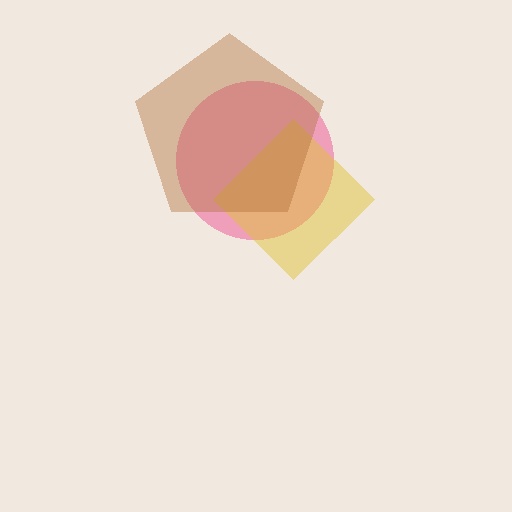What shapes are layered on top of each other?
The layered shapes are: a pink circle, a yellow diamond, a brown pentagon.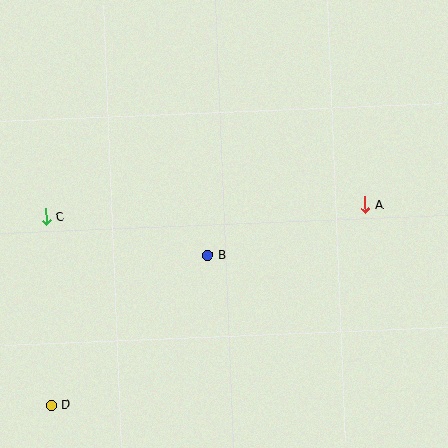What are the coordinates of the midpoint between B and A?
The midpoint between B and A is at (287, 230).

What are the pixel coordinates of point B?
Point B is at (208, 255).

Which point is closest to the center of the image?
Point B at (208, 255) is closest to the center.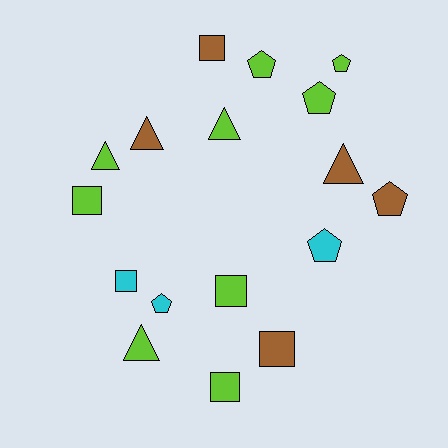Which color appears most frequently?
Lime, with 9 objects.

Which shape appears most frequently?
Square, with 6 objects.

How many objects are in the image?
There are 17 objects.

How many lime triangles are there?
There are 3 lime triangles.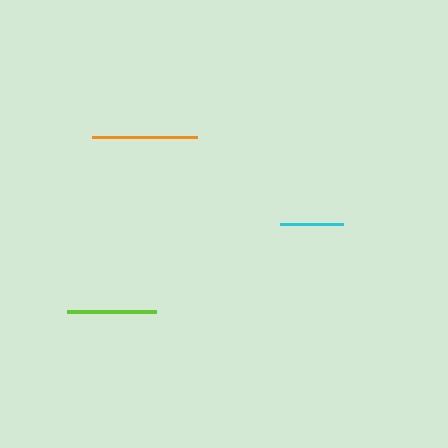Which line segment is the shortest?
The cyan line is the shortest at approximately 62 pixels.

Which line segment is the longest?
The orange line is the longest at approximately 105 pixels.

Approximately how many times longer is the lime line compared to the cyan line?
The lime line is approximately 1.4 times the length of the cyan line.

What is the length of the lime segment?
The lime segment is approximately 89 pixels long.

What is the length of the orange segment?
The orange segment is approximately 105 pixels long.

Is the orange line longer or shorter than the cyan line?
The orange line is longer than the cyan line.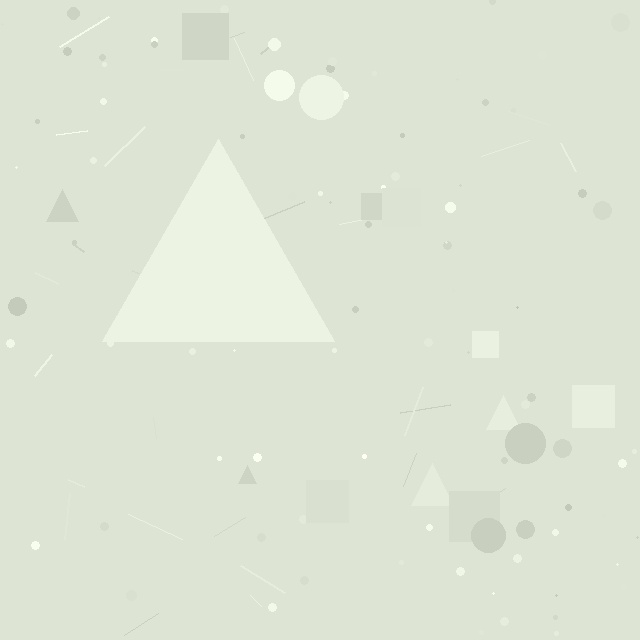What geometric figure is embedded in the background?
A triangle is embedded in the background.